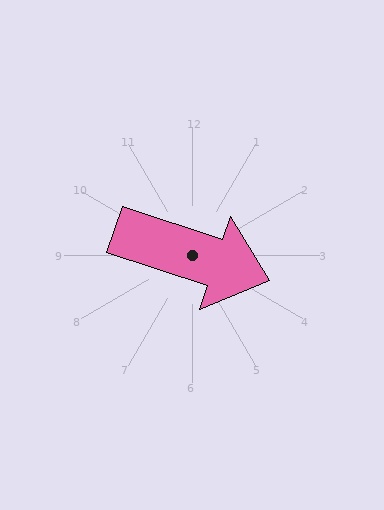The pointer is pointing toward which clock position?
Roughly 4 o'clock.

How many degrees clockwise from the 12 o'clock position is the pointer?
Approximately 108 degrees.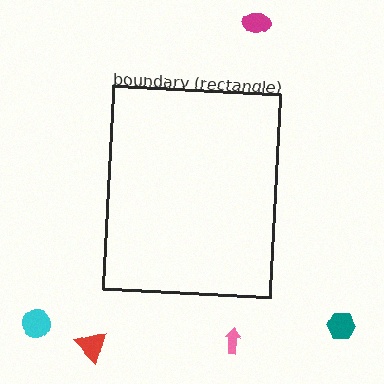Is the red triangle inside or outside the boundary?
Outside.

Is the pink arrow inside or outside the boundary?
Outside.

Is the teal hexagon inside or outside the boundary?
Outside.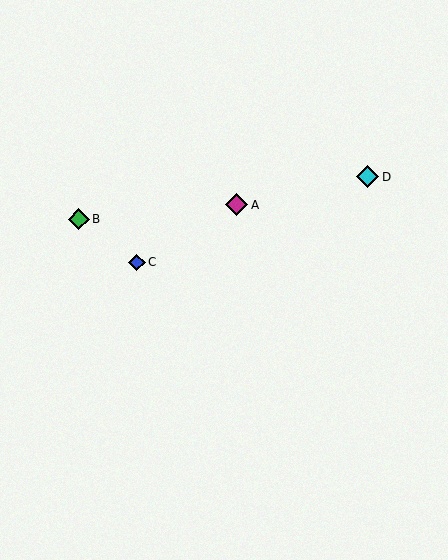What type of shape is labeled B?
Shape B is a green diamond.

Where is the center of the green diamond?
The center of the green diamond is at (79, 219).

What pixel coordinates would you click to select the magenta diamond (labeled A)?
Click at (237, 205) to select the magenta diamond A.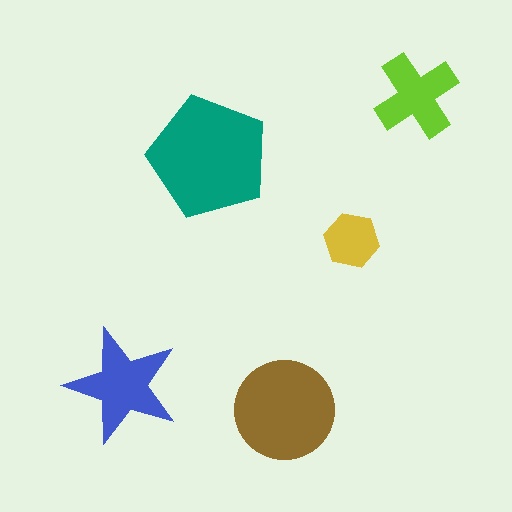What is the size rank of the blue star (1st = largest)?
3rd.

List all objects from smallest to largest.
The yellow hexagon, the lime cross, the blue star, the brown circle, the teal pentagon.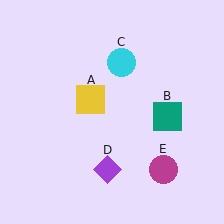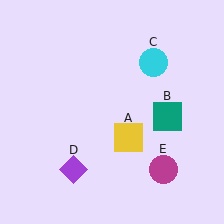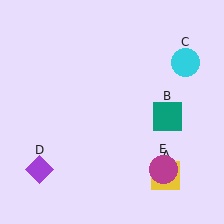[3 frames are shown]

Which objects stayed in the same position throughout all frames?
Teal square (object B) and magenta circle (object E) remained stationary.